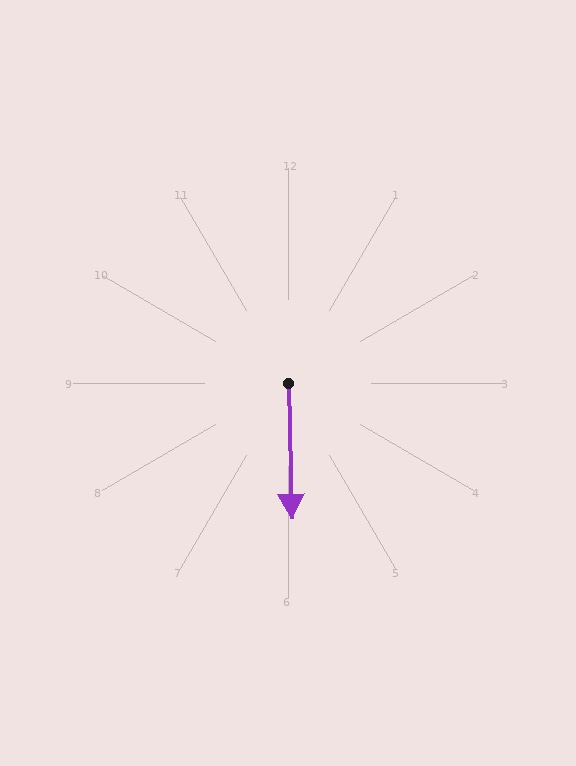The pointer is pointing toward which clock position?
Roughly 6 o'clock.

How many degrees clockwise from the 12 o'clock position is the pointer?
Approximately 178 degrees.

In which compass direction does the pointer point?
South.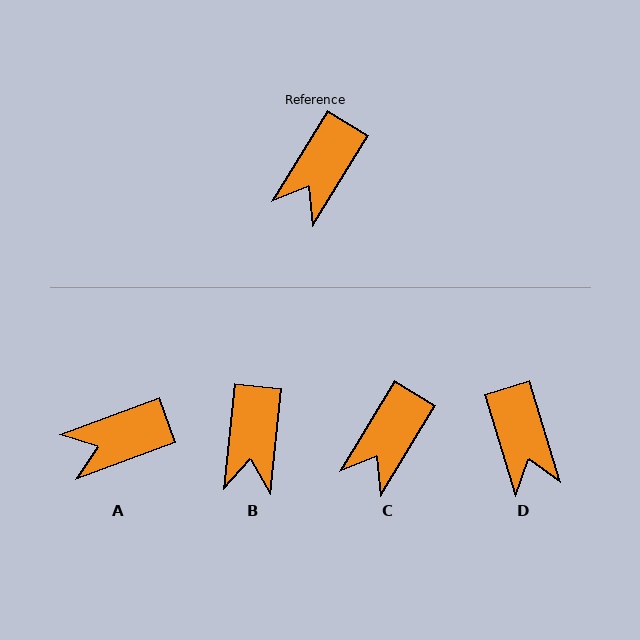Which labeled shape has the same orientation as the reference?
C.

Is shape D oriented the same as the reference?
No, it is off by about 48 degrees.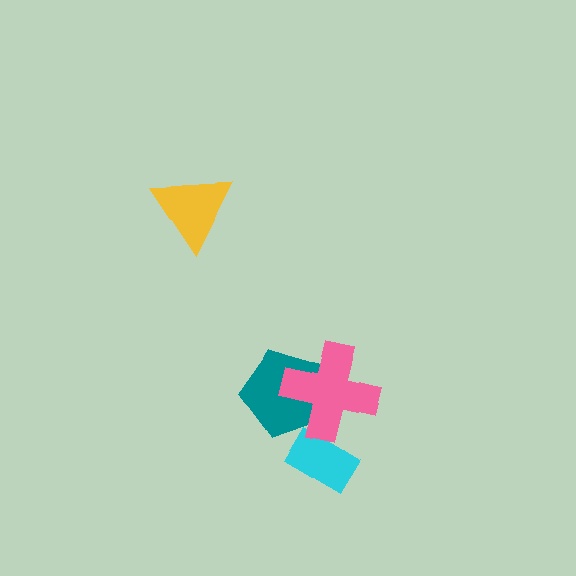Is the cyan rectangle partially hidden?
Yes, it is partially covered by another shape.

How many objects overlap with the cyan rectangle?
1 object overlaps with the cyan rectangle.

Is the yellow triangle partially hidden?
No, no other shape covers it.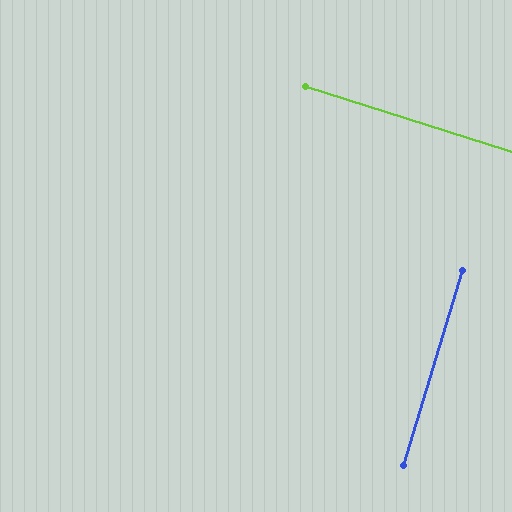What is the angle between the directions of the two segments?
Approximately 89 degrees.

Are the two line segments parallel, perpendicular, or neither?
Perpendicular — they meet at approximately 89°.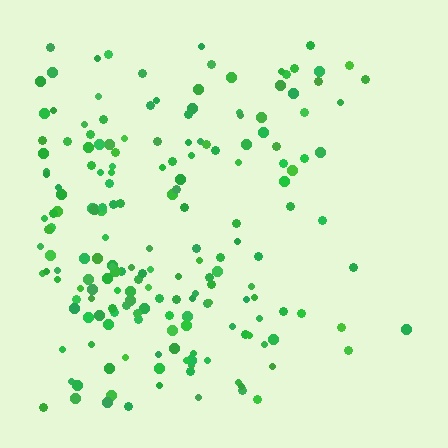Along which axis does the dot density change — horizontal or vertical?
Horizontal.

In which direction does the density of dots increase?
From right to left, with the left side densest.